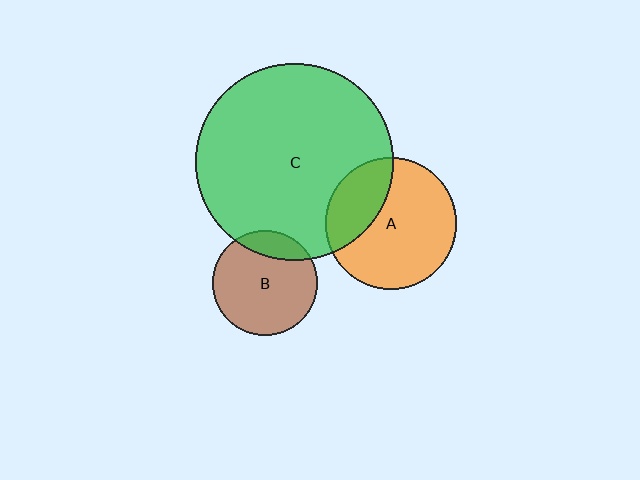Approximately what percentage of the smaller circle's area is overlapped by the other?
Approximately 15%.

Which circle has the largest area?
Circle C (green).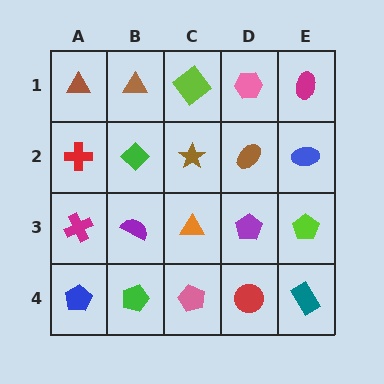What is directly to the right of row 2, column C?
A brown ellipse.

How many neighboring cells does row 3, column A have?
3.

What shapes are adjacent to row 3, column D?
A brown ellipse (row 2, column D), a red circle (row 4, column D), an orange triangle (row 3, column C), a lime pentagon (row 3, column E).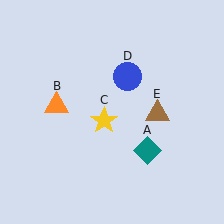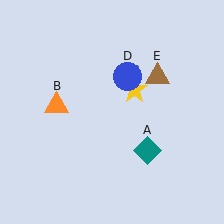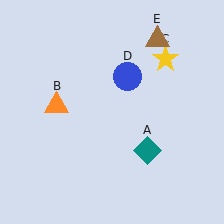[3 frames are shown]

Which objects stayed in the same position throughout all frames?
Teal diamond (object A) and orange triangle (object B) and blue circle (object D) remained stationary.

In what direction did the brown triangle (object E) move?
The brown triangle (object E) moved up.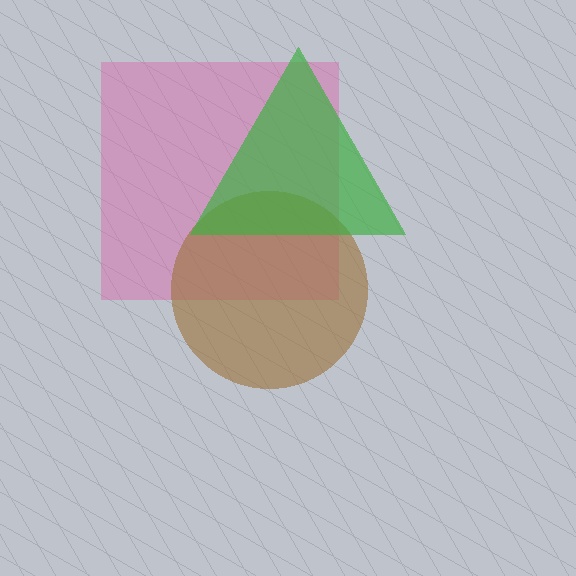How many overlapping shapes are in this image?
There are 3 overlapping shapes in the image.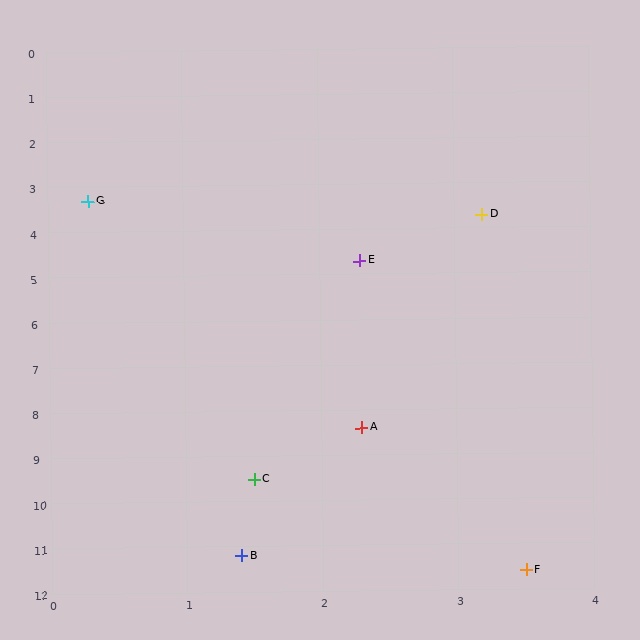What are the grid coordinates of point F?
Point F is at approximately (3.5, 11.6).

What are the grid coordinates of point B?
Point B is at approximately (1.4, 11.2).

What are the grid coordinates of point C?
Point C is at approximately (1.5, 9.5).